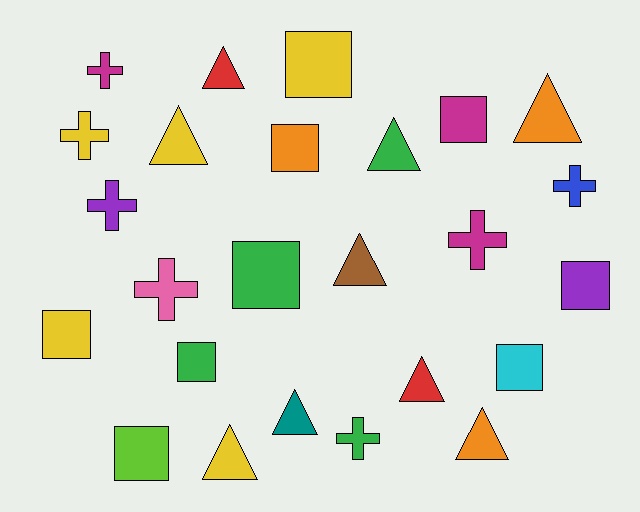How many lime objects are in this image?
There is 1 lime object.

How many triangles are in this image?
There are 9 triangles.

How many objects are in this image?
There are 25 objects.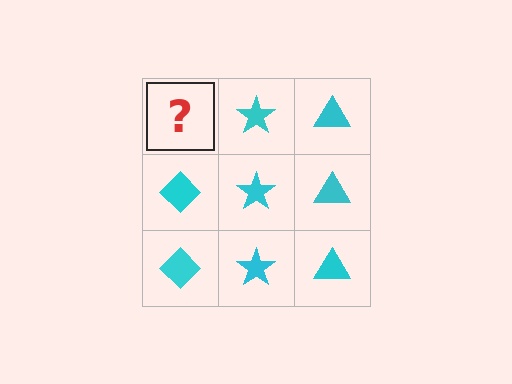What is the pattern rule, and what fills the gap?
The rule is that each column has a consistent shape. The gap should be filled with a cyan diamond.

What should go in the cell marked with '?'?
The missing cell should contain a cyan diamond.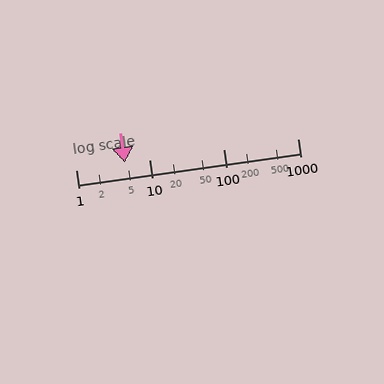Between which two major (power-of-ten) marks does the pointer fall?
The pointer is between 1 and 10.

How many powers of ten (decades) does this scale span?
The scale spans 3 decades, from 1 to 1000.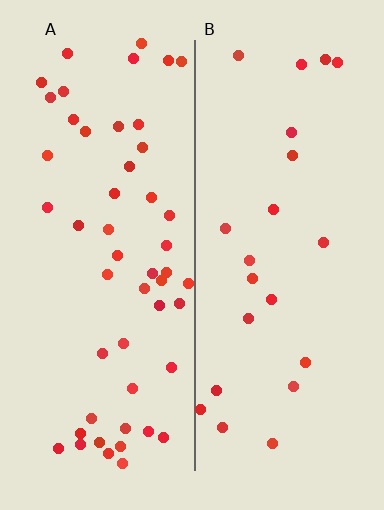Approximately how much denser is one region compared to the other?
Approximately 2.3× — region A over region B.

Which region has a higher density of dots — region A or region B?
A (the left).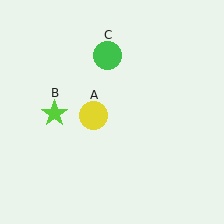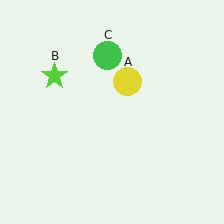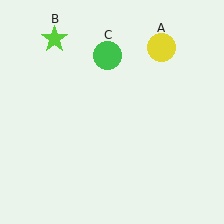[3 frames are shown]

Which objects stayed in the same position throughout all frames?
Green circle (object C) remained stationary.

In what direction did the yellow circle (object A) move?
The yellow circle (object A) moved up and to the right.